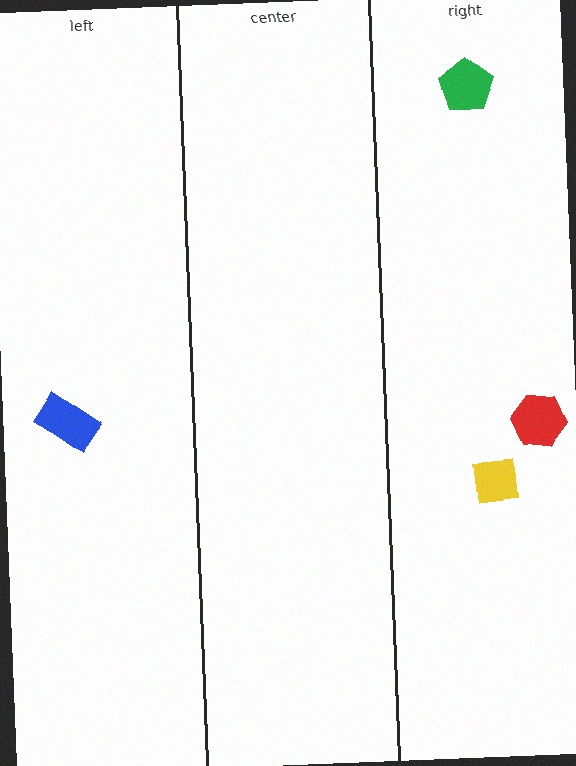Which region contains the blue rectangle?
The left region.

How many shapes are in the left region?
1.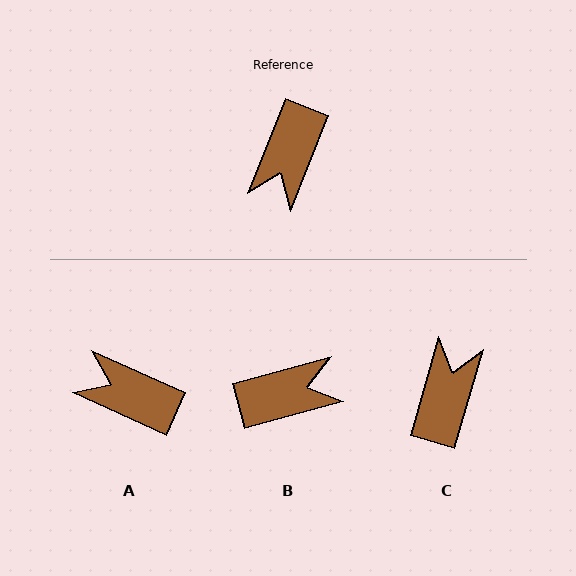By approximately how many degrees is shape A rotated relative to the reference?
Approximately 92 degrees clockwise.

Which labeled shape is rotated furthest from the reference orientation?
C, about 174 degrees away.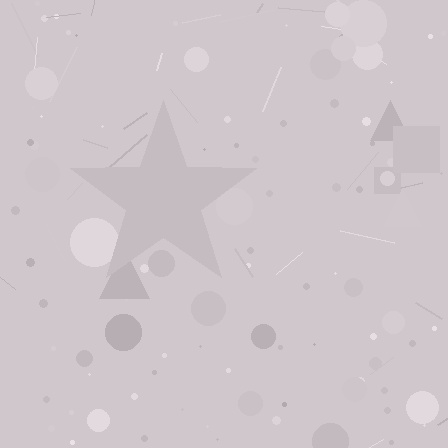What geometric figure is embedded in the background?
A star is embedded in the background.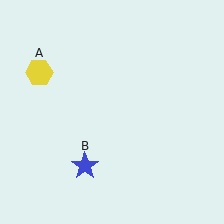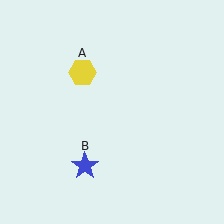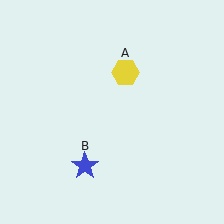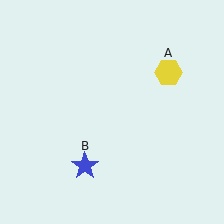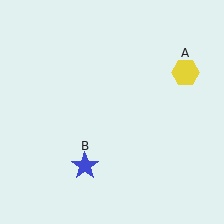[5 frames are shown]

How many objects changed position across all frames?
1 object changed position: yellow hexagon (object A).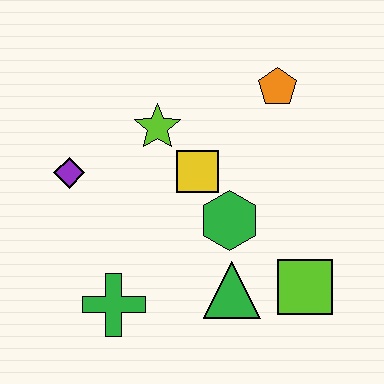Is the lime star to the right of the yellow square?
No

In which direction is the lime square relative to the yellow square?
The lime square is below the yellow square.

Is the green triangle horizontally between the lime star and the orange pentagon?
Yes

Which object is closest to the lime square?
The green triangle is closest to the lime square.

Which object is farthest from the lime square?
The purple diamond is farthest from the lime square.